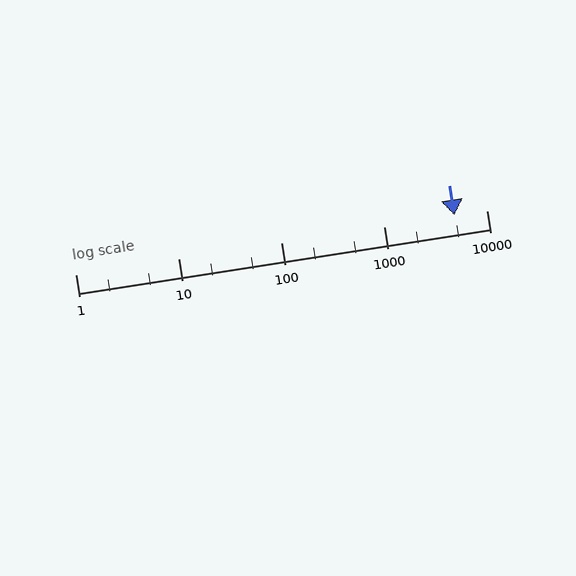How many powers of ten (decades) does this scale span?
The scale spans 4 decades, from 1 to 10000.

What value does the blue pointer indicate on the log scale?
The pointer indicates approximately 4900.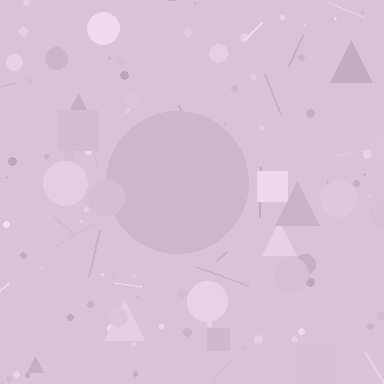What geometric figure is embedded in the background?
A circle is embedded in the background.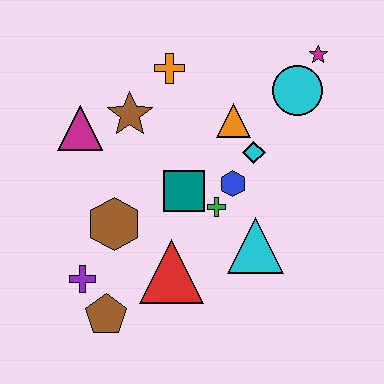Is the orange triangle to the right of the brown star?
Yes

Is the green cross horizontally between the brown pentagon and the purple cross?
No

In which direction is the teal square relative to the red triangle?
The teal square is above the red triangle.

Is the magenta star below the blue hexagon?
No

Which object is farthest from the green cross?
The magenta star is farthest from the green cross.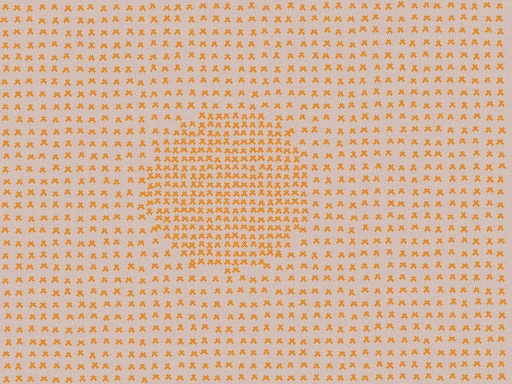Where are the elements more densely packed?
The elements are more densely packed inside the circle boundary.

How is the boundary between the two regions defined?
The boundary is defined by a change in element density (approximately 2.1x ratio). All elements are the same color, size, and shape.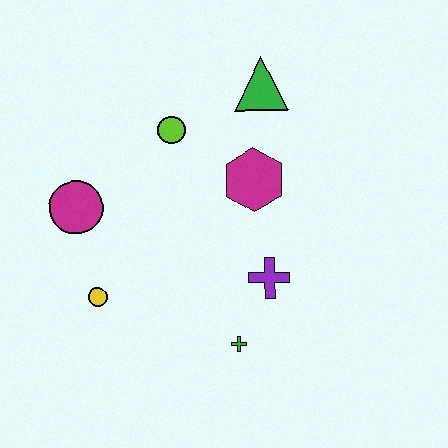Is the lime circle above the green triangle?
No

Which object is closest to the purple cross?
The green cross is closest to the purple cross.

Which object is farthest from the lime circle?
The green cross is farthest from the lime circle.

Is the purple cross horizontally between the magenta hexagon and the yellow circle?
No